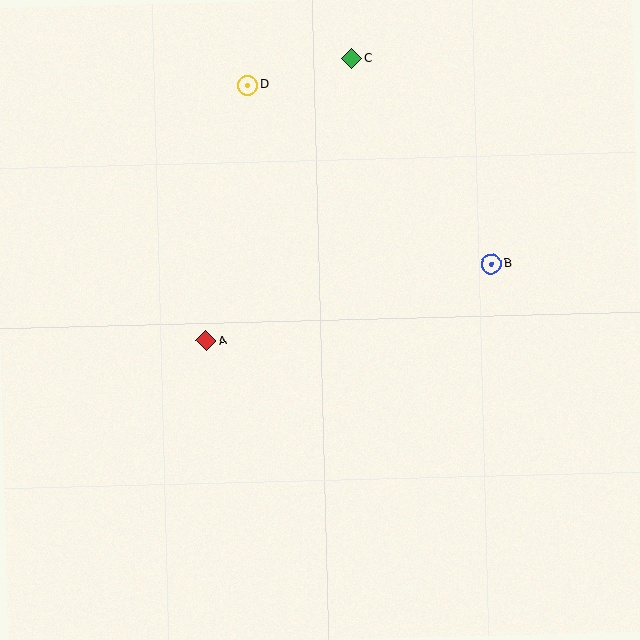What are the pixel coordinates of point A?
Point A is at (206, 341).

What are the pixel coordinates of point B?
Point B is at (491, 264).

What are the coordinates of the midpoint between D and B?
The midpoint between D and B is at (369, 175).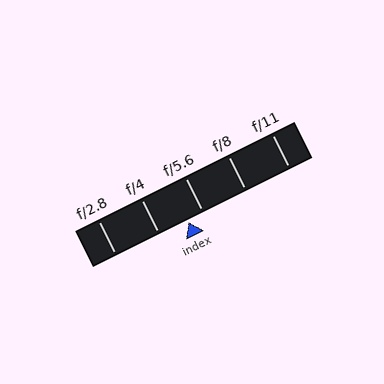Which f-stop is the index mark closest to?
The index mark is closest to f/5.6.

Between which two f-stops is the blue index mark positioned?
The index mark is between f/4 and f/5.6.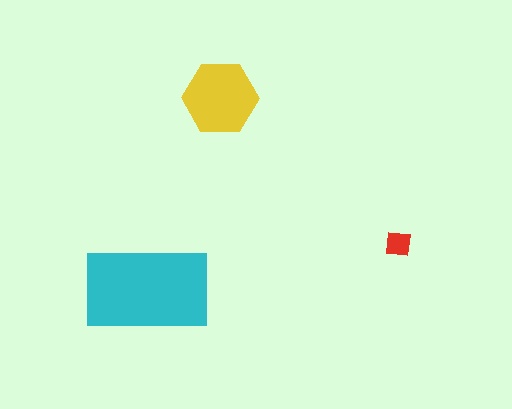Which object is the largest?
The cyan rectangle.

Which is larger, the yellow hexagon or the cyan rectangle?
The cyan rectangle.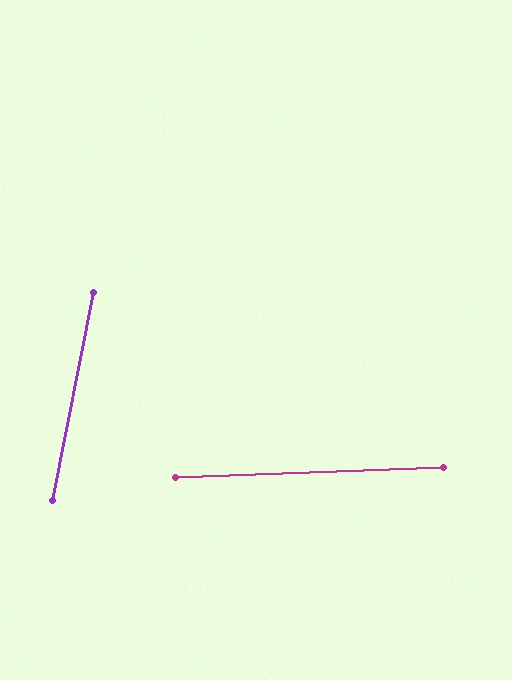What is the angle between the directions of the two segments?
Approximately 77 degrees.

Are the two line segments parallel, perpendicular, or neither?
Neither parallel nor perpendicular — they differ by about 77°.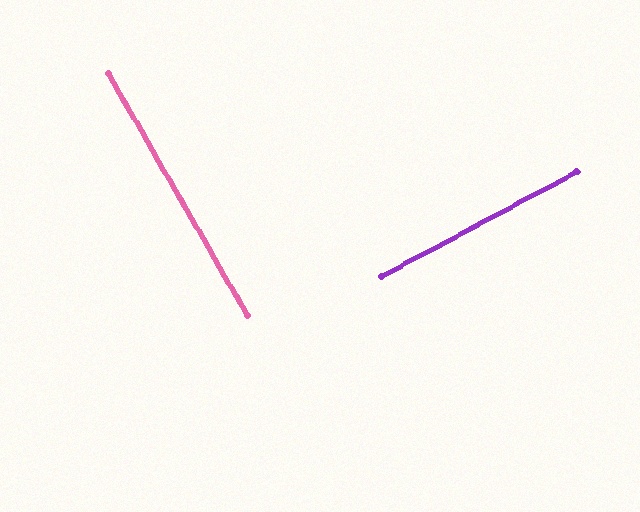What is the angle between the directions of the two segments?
Approximately 88 degrees.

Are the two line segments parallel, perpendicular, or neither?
Perpendicular — they meet at approximately 88°.